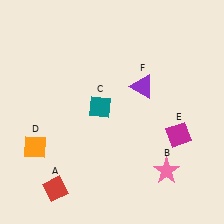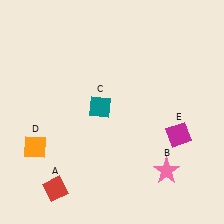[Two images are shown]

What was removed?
The purple triangle (F) was removed in Image 2.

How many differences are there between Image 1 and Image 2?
There is 1 difference between the two images.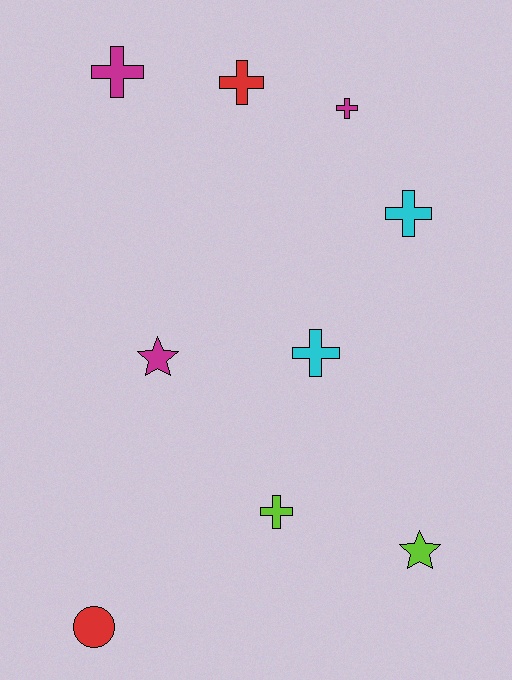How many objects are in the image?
There are 9 objects.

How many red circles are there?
There is 1 red circle.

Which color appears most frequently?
Magenta, with 3 objects.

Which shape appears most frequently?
Cross, with 6 objects.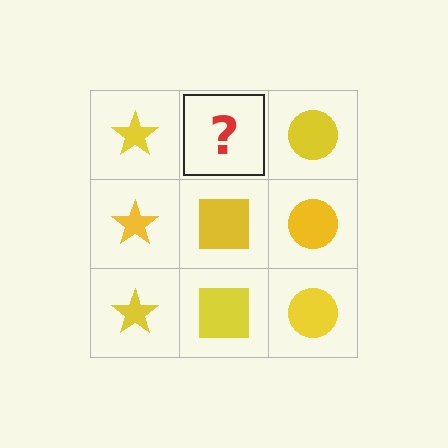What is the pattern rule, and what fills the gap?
The rule is that each column has a consistent shape. The gap should be filled with a yellow square.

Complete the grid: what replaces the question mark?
The question mark should be replaced with a yellow square.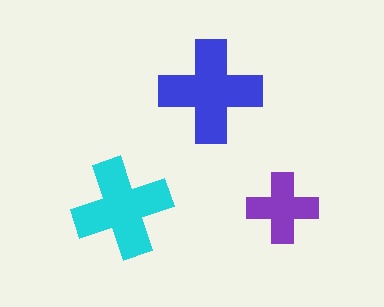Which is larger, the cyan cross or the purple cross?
The cyan one.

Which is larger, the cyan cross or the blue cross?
The blue one.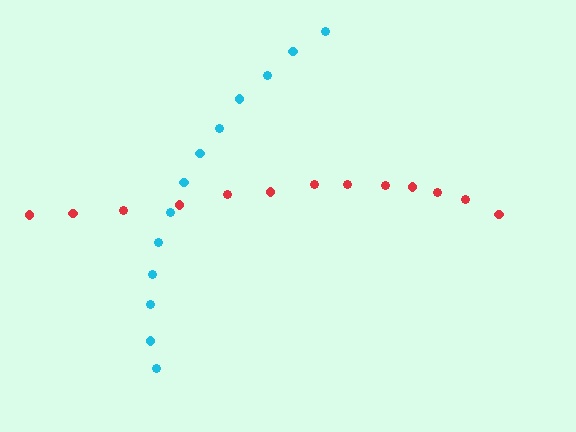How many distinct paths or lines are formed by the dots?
There are 2 distinct paths.